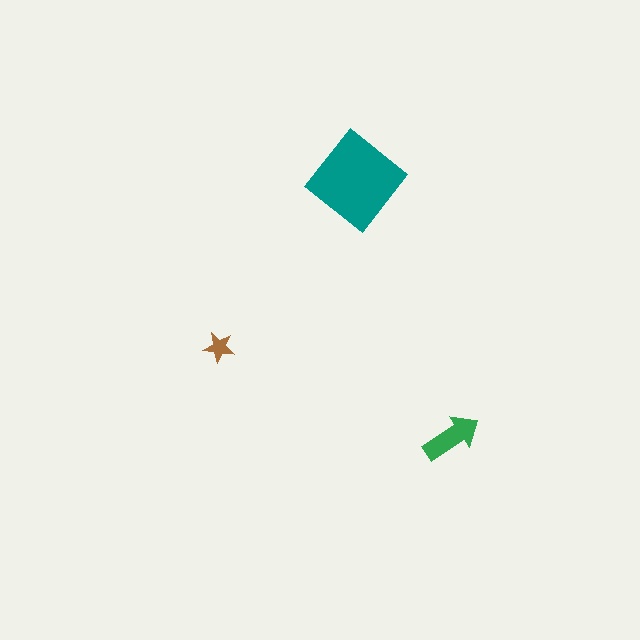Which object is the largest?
The teal diamond.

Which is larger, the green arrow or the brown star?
The green arrow.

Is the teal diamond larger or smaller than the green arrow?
Larger.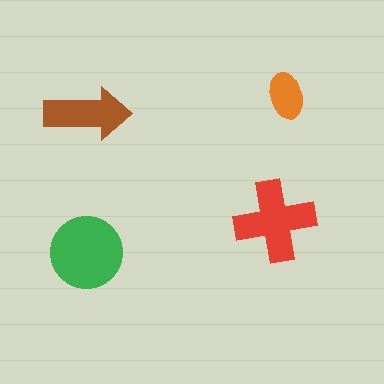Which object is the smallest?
The orange ellipse.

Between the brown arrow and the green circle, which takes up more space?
The green circle.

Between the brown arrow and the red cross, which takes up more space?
The red cross.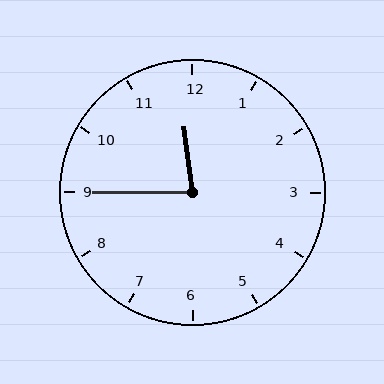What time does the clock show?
11:45.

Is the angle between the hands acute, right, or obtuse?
It is acute.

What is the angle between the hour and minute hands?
Approximately 82 degrees.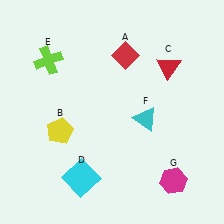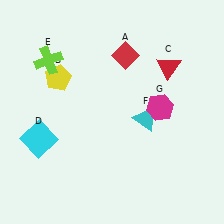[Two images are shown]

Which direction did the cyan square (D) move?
The cyan square (D) moved left.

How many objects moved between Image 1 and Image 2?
3 objects moved between the two images.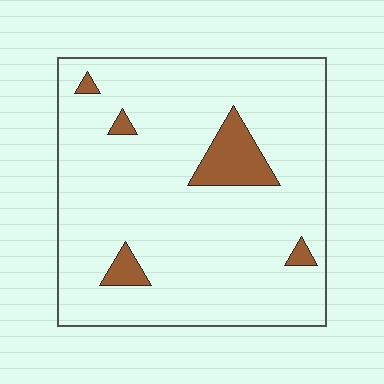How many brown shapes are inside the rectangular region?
5.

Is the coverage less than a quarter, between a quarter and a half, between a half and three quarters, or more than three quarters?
Less than a quarter.